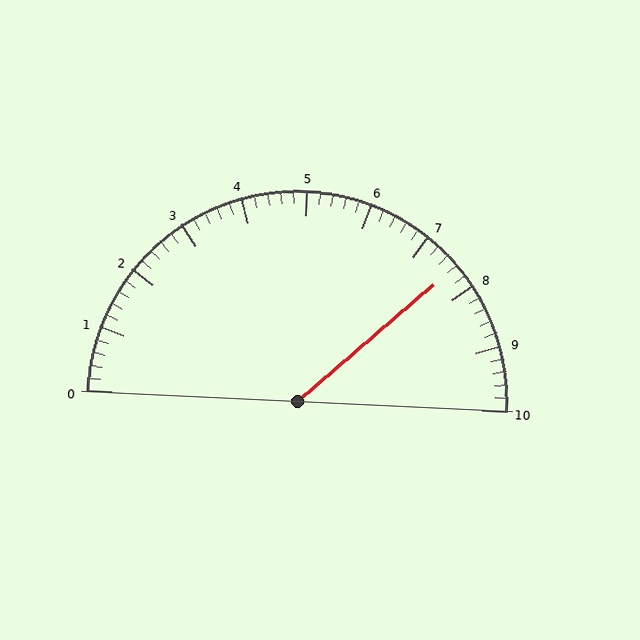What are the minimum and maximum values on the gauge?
The gauge ranges from 0 to 10.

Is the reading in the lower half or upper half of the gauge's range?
The reading is in the upper half of the range (0 to 10).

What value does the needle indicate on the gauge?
The needle indicates approximately 7.6.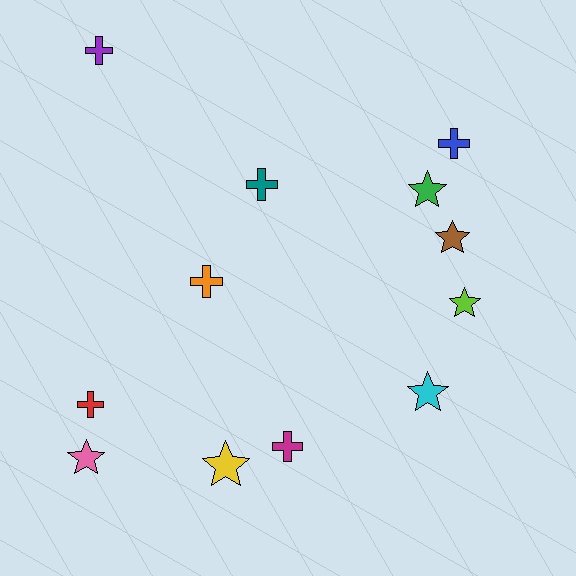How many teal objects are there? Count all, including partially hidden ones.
There is 1 teal object.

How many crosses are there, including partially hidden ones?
There are 6 crosses.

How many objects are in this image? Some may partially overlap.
There are 12 objects.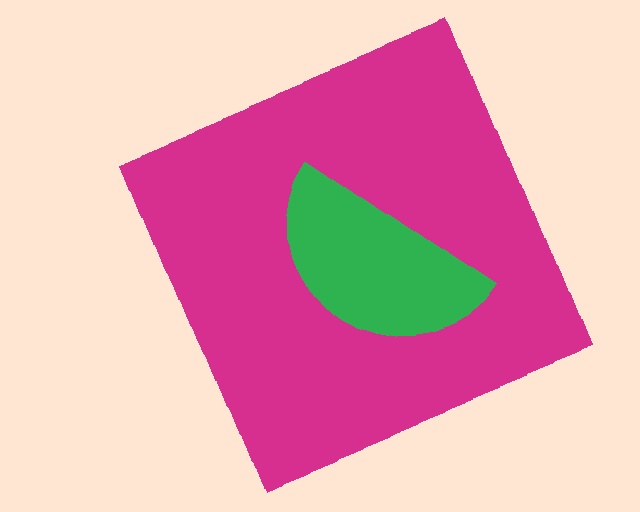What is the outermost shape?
The magenta square.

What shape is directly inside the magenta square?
The green semicircle.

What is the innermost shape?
The green semicircle.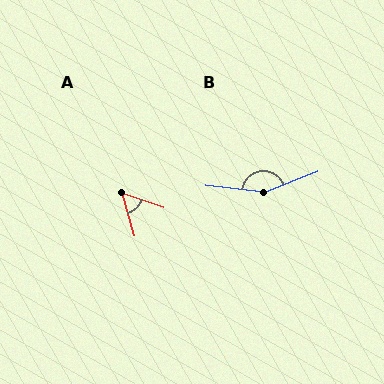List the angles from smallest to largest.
A (55°), B (152°).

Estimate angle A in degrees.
Approximately 55 degrees.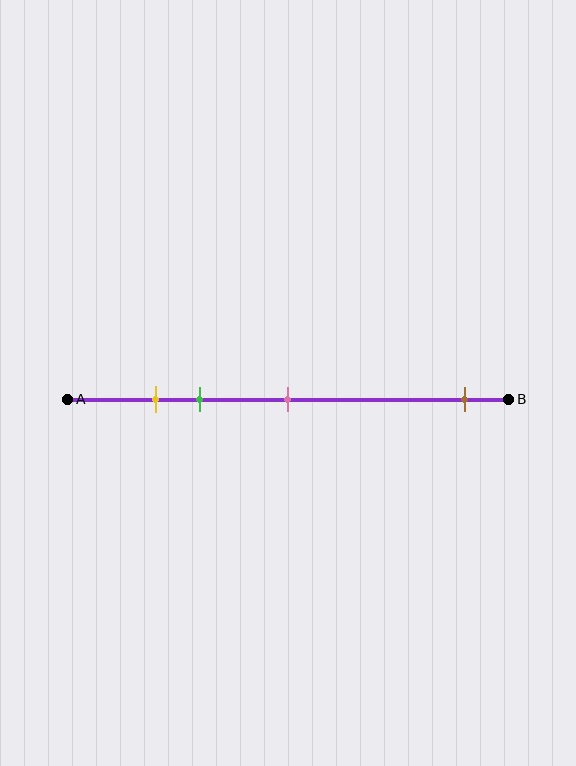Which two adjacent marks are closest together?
The yellow and green marks are the closest adjacent pair.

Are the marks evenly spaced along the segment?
No, the marks are not evenly spaced.